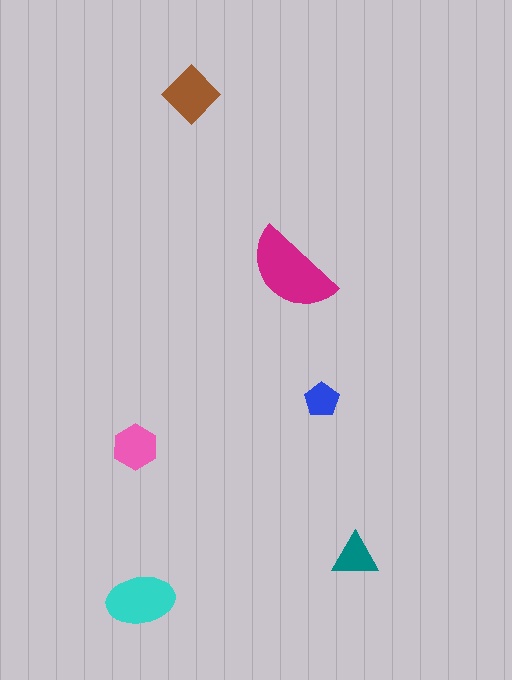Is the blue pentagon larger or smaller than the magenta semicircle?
Smaller.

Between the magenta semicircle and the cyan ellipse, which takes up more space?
The magenta semicircle.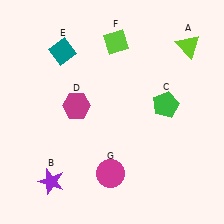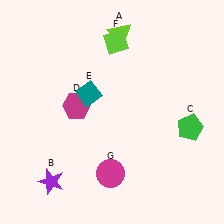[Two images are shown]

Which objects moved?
The objects that moved are: the lime triangle (A), the green pentagon (C), the teal diamond (E).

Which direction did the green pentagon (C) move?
The green pentagon (C) moved right.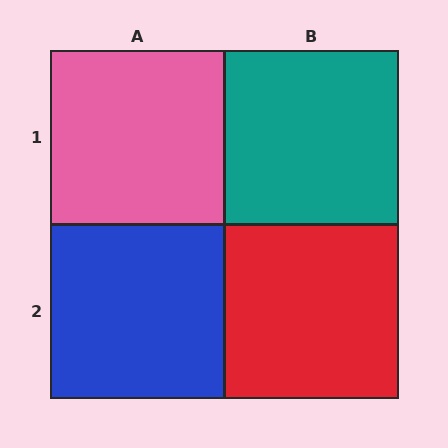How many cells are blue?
1 cell is blue.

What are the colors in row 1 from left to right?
Pink, teal.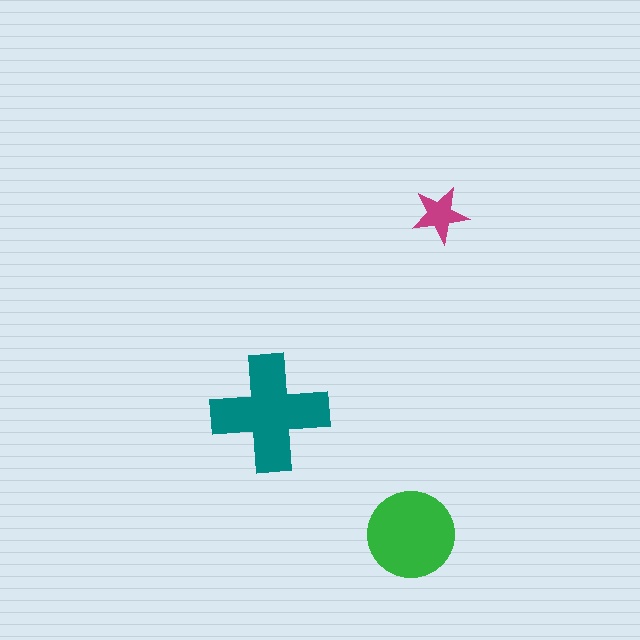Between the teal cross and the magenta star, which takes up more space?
The teal cross.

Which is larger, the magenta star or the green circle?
The green circle.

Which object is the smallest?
The magenta star.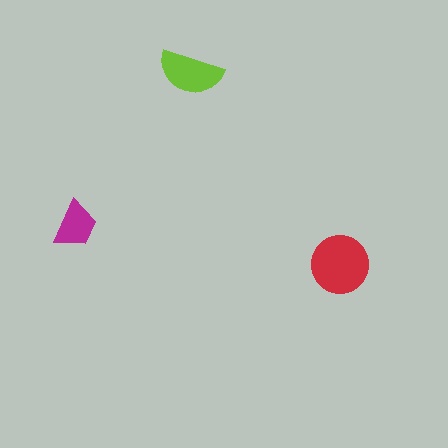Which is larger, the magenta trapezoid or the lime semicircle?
The lime semicircle.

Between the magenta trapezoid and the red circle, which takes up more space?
The red circle.